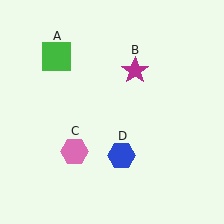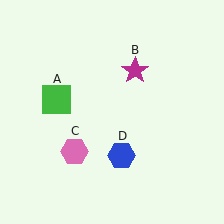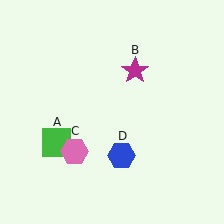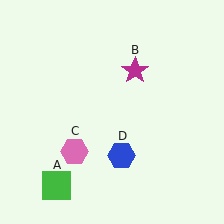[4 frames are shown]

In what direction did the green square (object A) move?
The green square (object A) moved down.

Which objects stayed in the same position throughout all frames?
Magenta star (object B) and pink hexagon (object C) and blue hexagon (object D) remained stationary.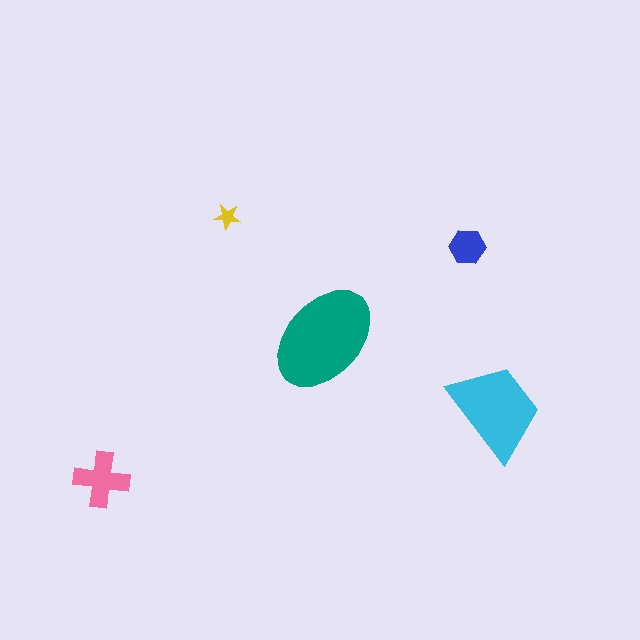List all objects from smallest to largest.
The yellow star, the blue hexagon, the pink cross, the cyan trapezoid, the teal ellipse.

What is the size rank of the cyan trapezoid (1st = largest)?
2nd.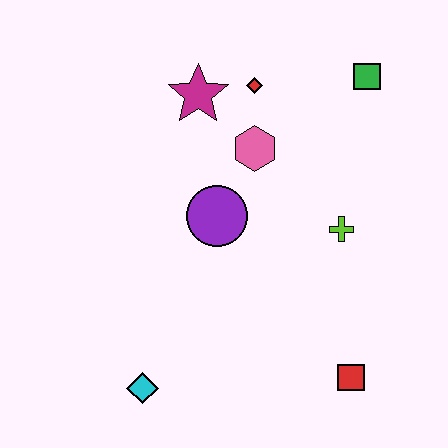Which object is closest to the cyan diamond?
The purple circle is closest to the cyan diamond.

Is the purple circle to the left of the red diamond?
Yes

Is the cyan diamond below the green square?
Yes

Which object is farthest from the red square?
The magenta star is farthest from the red square.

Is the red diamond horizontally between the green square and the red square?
No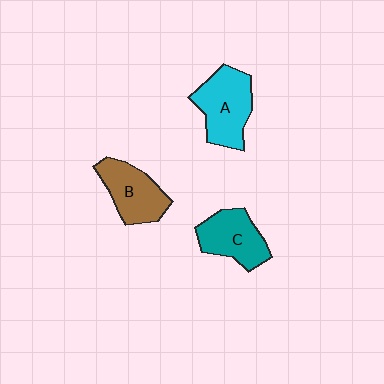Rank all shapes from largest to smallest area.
From largest to smallest: A (cyan), B (brown), C (teal).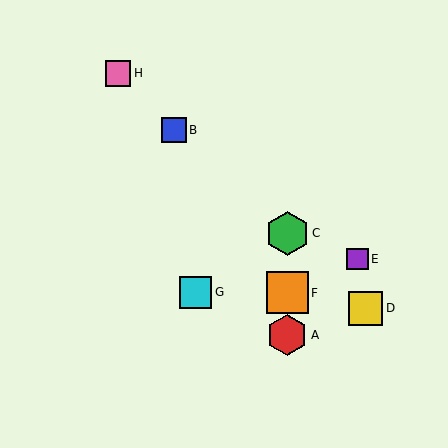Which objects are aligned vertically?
Objects A, C, F are aligned vertically.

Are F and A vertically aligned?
Yes, both are at x≈287.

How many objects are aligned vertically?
3 objects (A, C, F) are aligned vertically.